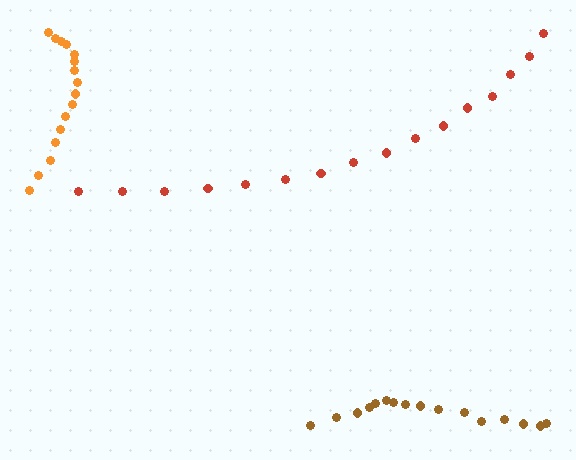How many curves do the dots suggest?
There are 3 distinct paths.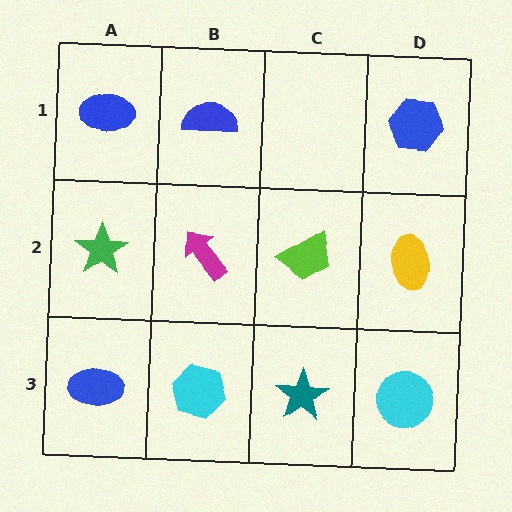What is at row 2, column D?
A yellow ellipse.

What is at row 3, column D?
A cyan circle.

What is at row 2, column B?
A magenta arrow.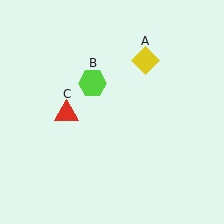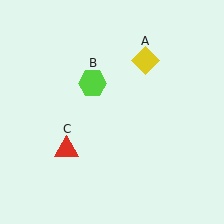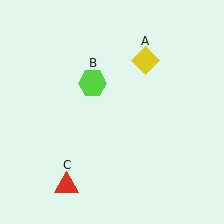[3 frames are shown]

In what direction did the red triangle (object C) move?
The red triangle (object C) moved down.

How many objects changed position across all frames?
1 object changed position: red triangle (object C).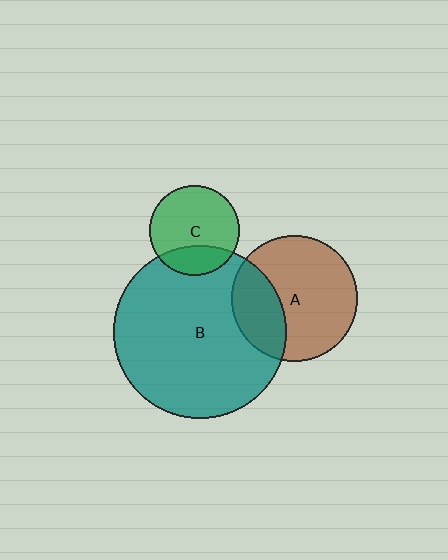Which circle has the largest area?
Circle B (teal).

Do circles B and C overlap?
Yes.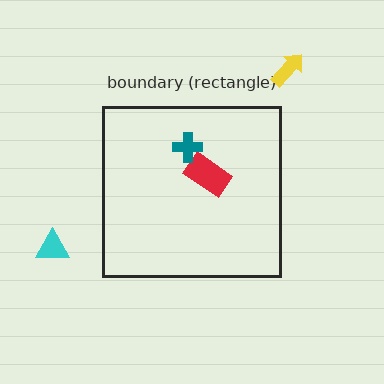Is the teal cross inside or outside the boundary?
Inside.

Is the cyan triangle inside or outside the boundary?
Outside.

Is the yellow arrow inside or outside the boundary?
Outside.